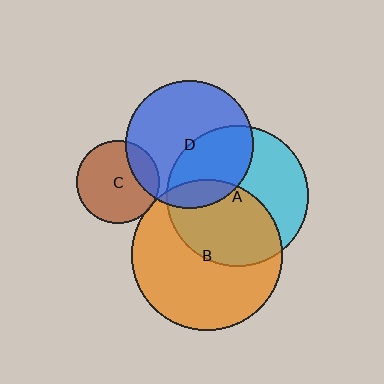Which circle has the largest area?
Circle B (orange).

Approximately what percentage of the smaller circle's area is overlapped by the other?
Approximately 50%.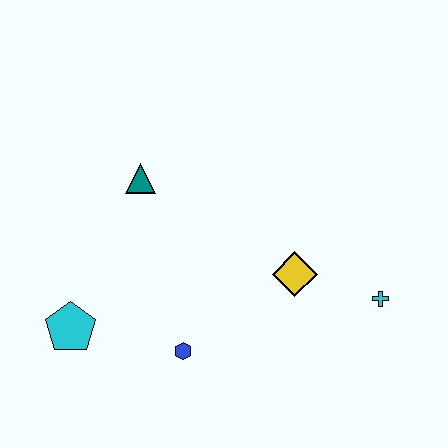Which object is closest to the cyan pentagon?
The blue hexagon is closest to the cyan pentagon.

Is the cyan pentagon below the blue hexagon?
No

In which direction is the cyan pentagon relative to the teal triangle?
The cyan pentagon is below the teal triangle.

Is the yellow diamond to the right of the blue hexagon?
Yes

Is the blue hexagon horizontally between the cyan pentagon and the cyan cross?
Yes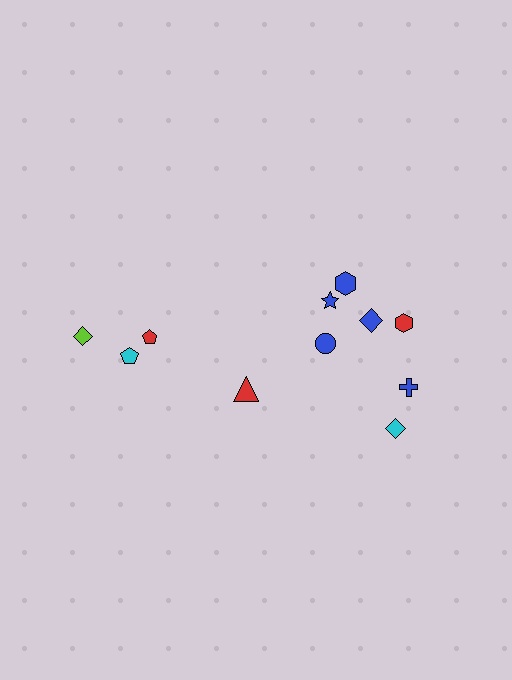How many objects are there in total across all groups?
There are 11 objects.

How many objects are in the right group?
There are 7 objects.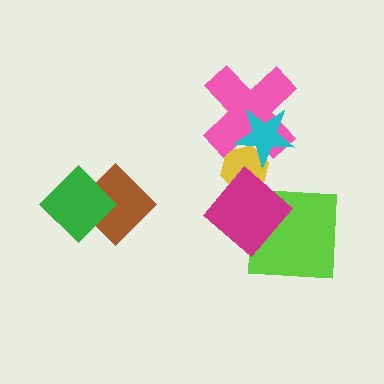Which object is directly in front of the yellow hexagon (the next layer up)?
The pink cross is directly in front of the yellow hexagon.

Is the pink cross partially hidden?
Yes, it is partially covered by another shape.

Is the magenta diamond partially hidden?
No, no other shape covers it.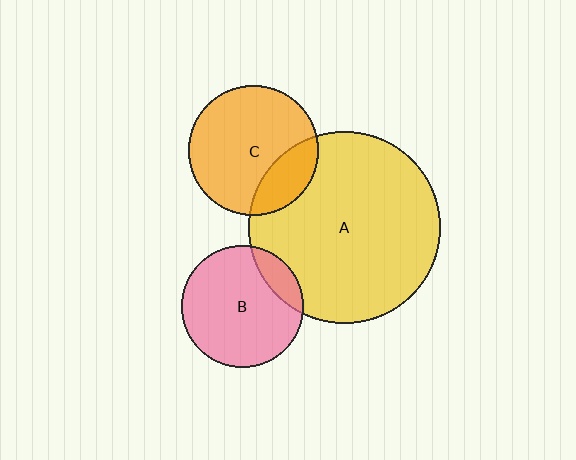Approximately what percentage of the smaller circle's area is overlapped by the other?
Approximately 15%.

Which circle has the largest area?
Circle A (yellow).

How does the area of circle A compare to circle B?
Approximately 2.5 times.